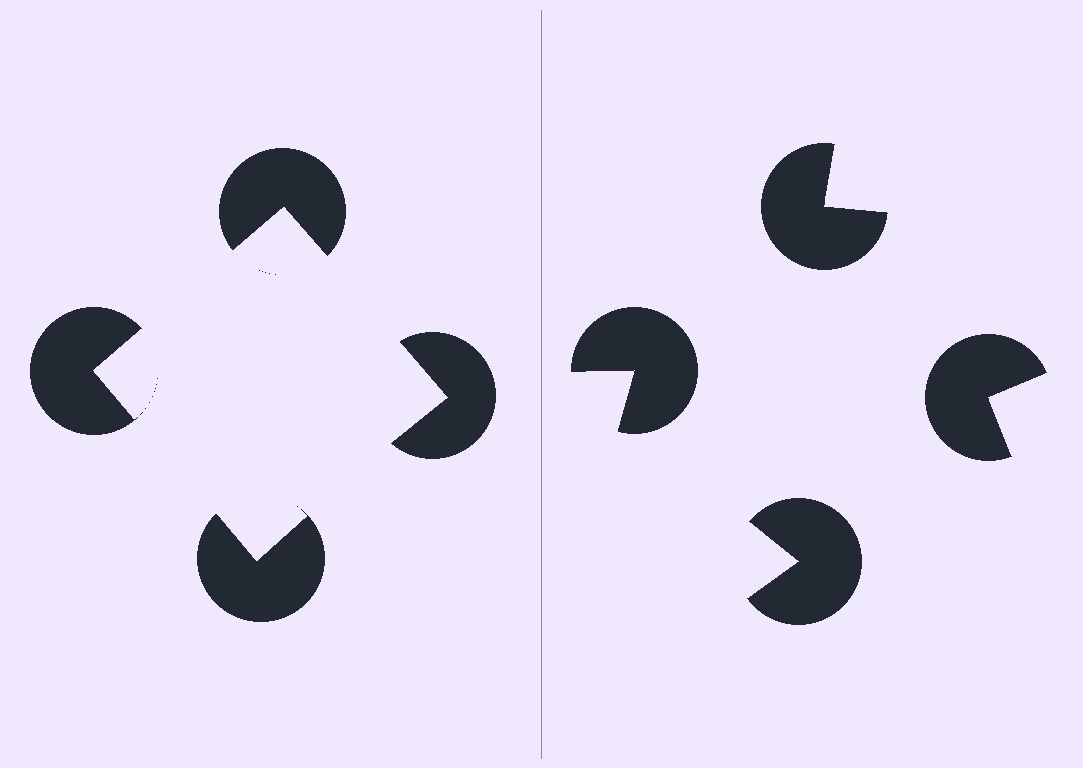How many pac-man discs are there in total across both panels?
8 — 4 on each side.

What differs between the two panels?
The pac-man discs are positioned identically on both sides; only the wedge orientations differ. On the left they align to a square; on the right they are misaligned.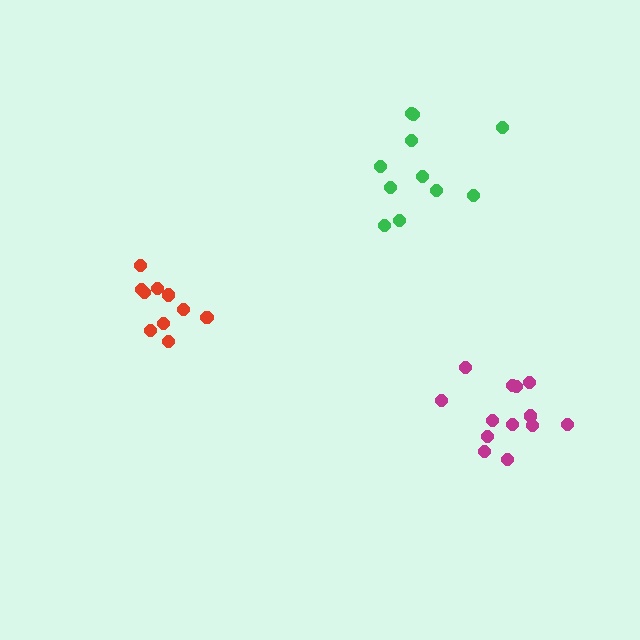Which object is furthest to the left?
The red cluster is leftmost.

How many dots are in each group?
Group 1: 10 dots, Group 2: 11 dots, Group 3: 14 dots (35 total).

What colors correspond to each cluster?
The clusters are colored: red, green, magenta.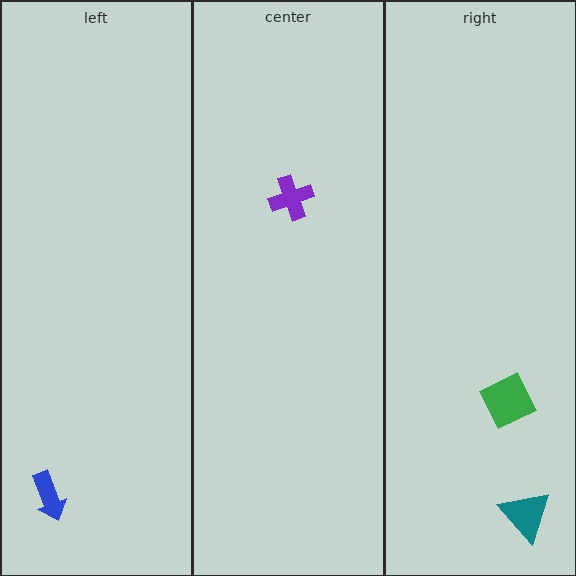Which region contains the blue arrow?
The left region.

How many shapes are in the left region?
1.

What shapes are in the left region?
The blue arrow.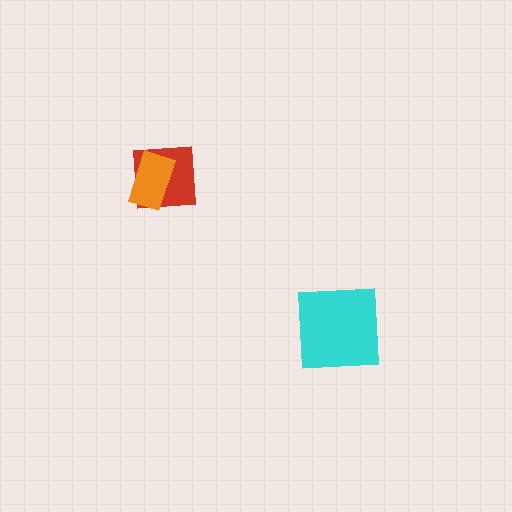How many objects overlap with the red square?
1 object overlaps with the red square.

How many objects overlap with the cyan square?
0 objects overlap with the cyan square.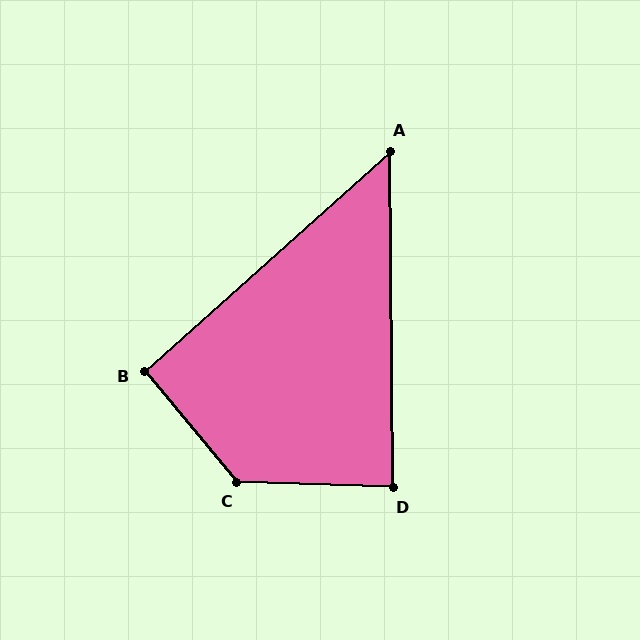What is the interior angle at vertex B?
Approximately 92 degrees (approximately right).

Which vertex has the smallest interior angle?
A, at approximately 49 degrees.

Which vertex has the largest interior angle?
C, at approximately 131 degrees.